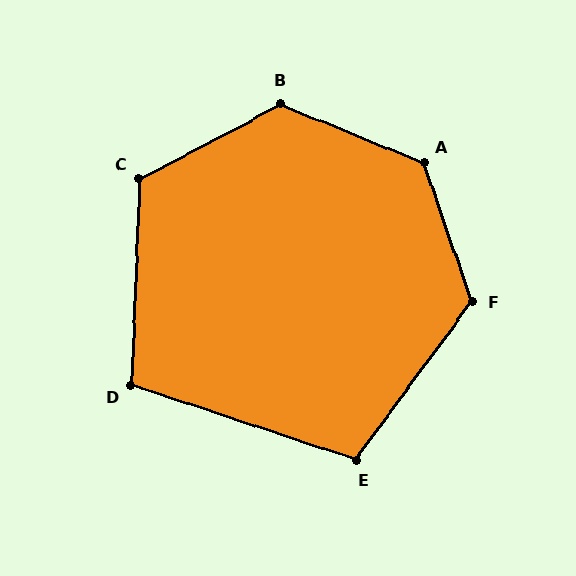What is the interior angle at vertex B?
Approximately 129 degrees (obtuse).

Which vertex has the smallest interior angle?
D, at approximately 106 degrees.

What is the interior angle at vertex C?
Approximately 120 degrees (obtuse).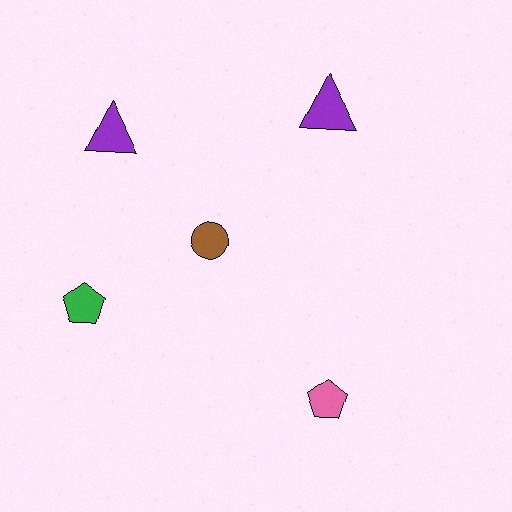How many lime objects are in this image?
There are no lime objects.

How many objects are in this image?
There are 5 objects.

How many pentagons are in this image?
There are 2 pentagons.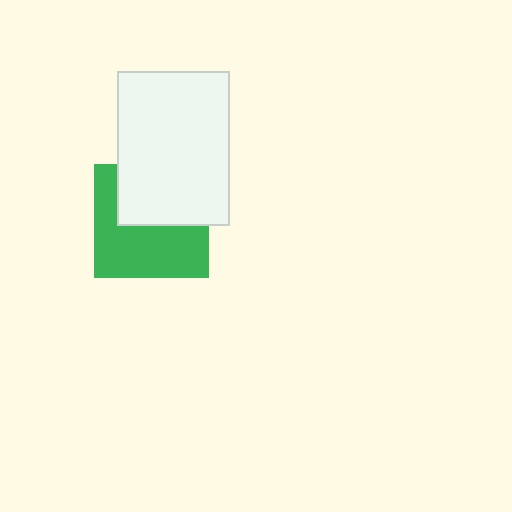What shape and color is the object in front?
The object in front is a white rectangle.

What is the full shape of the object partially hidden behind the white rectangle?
The partially hidden object is a green square.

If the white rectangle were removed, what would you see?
You would see the complete green square.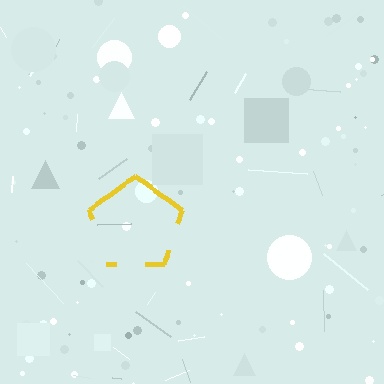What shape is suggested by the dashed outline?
The dashed outline suggests a pentagon.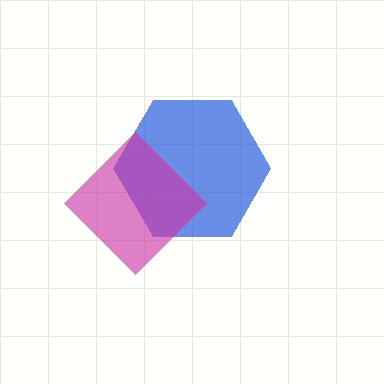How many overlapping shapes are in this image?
There are 2 overlapping shapes in the image.